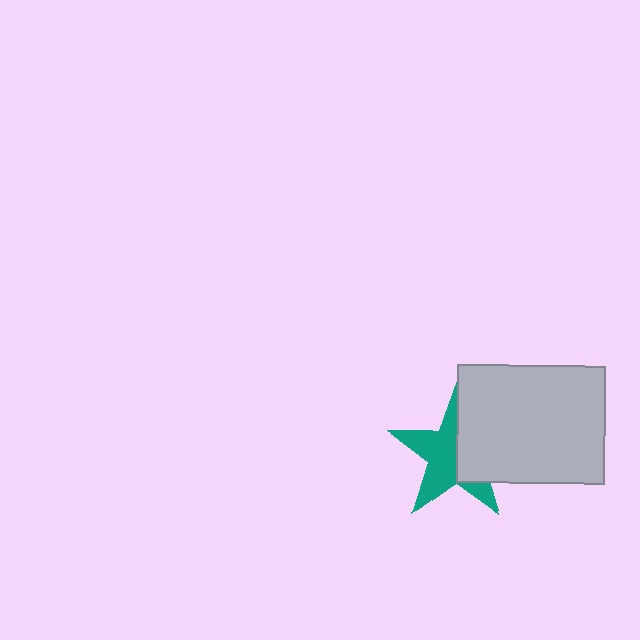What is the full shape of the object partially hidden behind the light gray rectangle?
The partially hidden object is a teal star.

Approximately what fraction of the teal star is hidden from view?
Roughly 43% of the teal star is hidden behind the light gray rectangle.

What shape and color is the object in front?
The object in front is a light gray rectangle.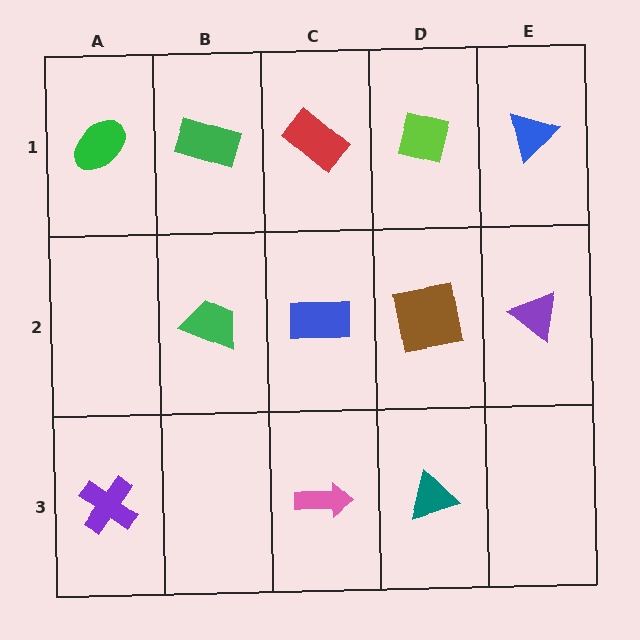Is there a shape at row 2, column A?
No, that cell is empty.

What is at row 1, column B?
A green rectangle.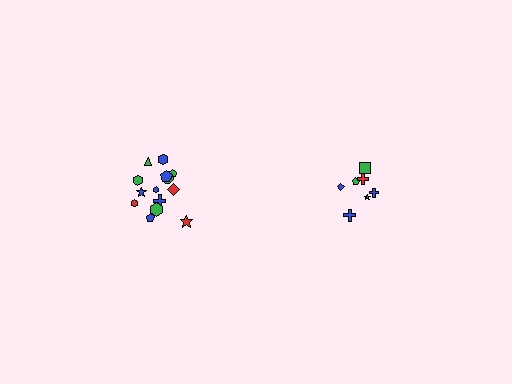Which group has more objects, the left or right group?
The left group.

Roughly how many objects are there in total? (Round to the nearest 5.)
Roughly 20 objects in total.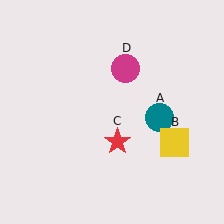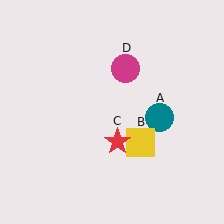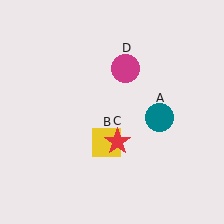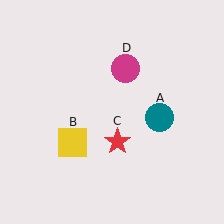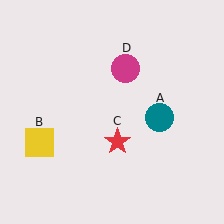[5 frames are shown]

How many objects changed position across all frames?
1 object changed position: yellow square (object B).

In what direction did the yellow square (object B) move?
The yellow square (object B) moved left.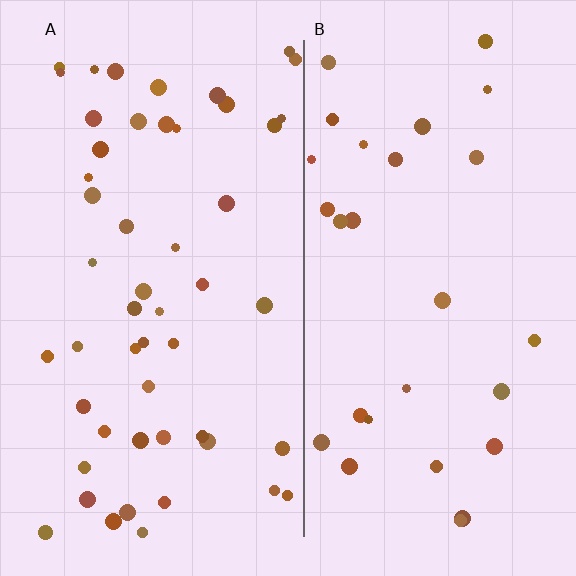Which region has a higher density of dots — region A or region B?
A (the left).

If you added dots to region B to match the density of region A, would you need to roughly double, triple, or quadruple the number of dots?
Approximately double.